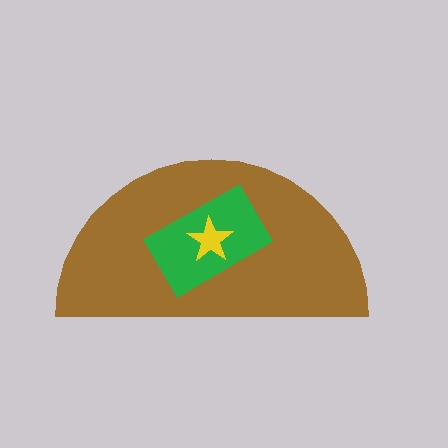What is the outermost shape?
The brown semicircle.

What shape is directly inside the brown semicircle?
The green rectangle.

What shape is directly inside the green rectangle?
The yellow star.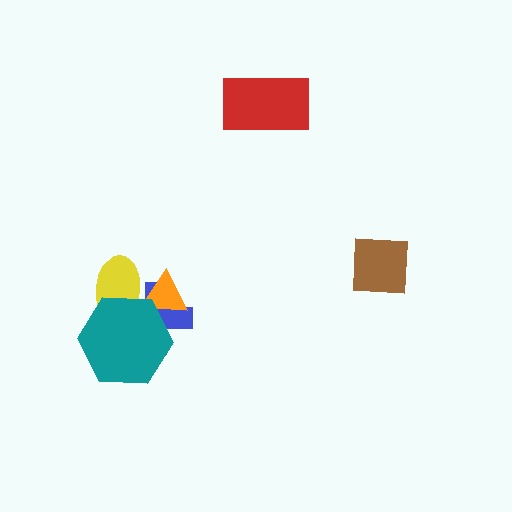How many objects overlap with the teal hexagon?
3 objects overlap with the teal hexagon.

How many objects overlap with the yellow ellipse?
3 objects overlap with the yellow ellipse.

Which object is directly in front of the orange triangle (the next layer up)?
The yellow ellipse is directly in front of the orange triangle.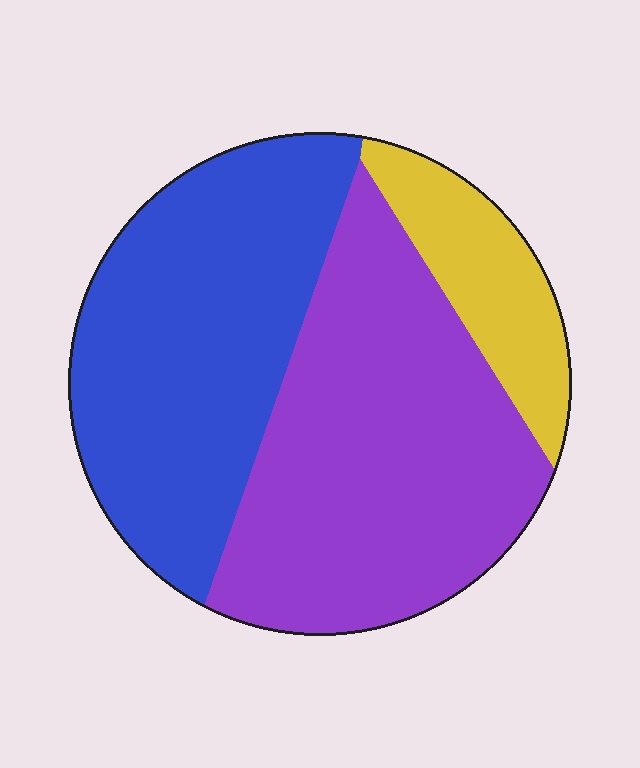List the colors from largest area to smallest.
From largest to smallest: purple, blue, yellow.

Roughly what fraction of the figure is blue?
Blue covers 41% of the figure.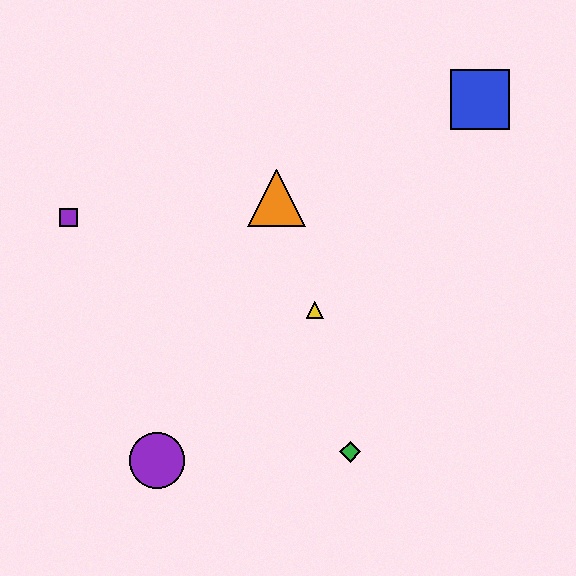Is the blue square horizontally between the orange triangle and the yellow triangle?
No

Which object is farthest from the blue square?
The purple circle is farthest from the blue square.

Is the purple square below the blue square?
Yes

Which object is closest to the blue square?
The orange triangle is closest to the blue square.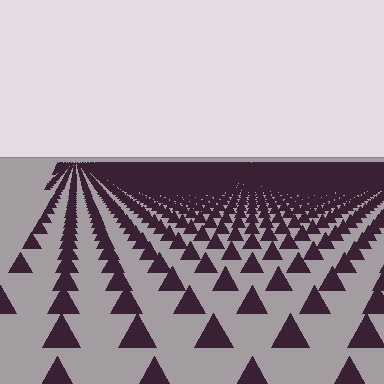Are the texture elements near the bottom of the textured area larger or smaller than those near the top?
Larger. Near the bottom, elements are closer to the viewer and appear at a bigger on-screen size.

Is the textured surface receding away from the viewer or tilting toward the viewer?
The surface is receding away from the viewer. Texture elements get smaller and denser toward the top.